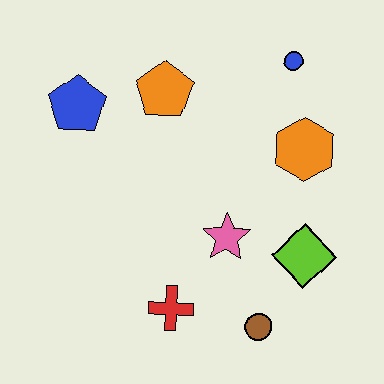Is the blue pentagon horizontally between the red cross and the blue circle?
No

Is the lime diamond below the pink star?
Yes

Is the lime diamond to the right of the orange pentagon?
Yes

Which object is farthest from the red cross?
The blue circle is farthest from the red cross.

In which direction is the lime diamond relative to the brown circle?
The lime diamond is above the brown circle.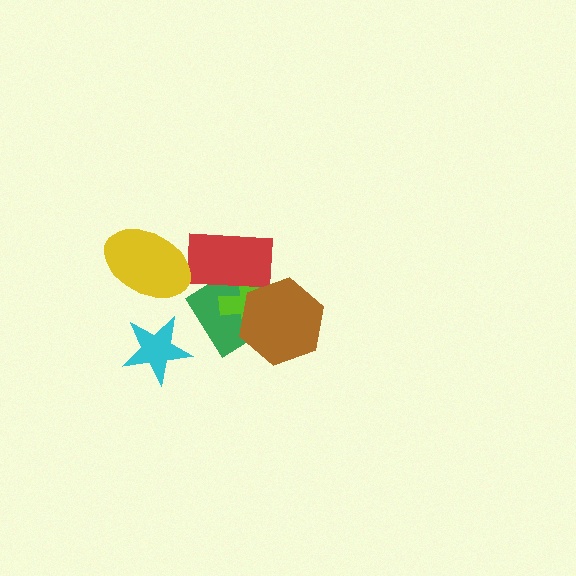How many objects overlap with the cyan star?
0 objects overlap with the cyan star.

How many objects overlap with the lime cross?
3 objects overlap with the lime cross.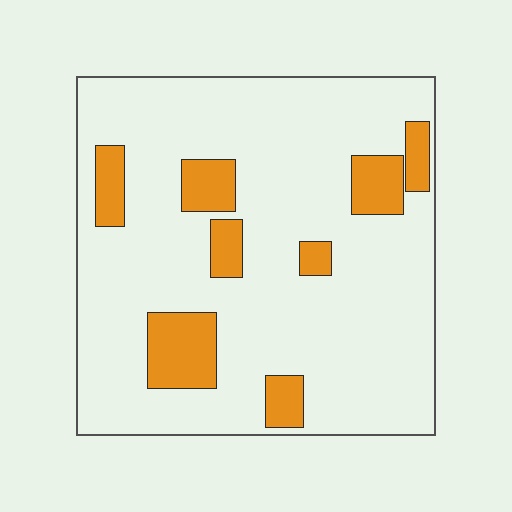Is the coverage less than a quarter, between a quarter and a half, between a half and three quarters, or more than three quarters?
Less than a quarter.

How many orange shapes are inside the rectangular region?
8.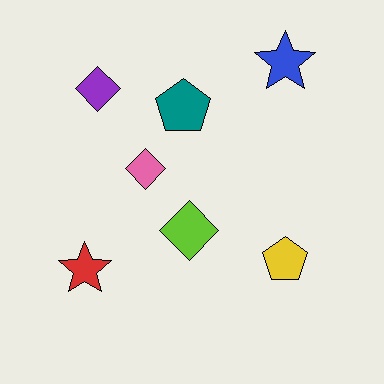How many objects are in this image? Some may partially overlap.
There are 7 objects.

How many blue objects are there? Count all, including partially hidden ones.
There is 1 blue object.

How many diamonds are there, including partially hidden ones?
There are 3 diamonds.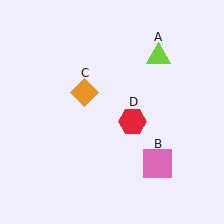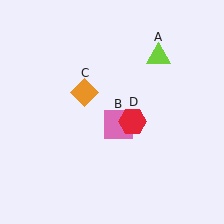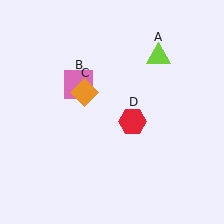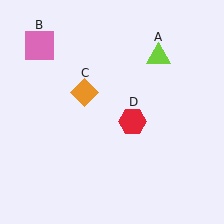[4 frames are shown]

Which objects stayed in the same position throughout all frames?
Lime triangle (object A) and orange diamond (object C) and red hexagon (object D) remained stationary.